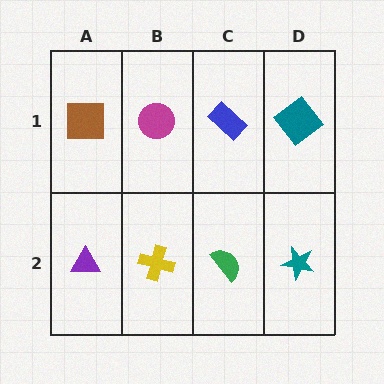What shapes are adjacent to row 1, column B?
A yellow cross (row 2, column B), a brown square (row 1, column A), a blue rectangle (row 1, column C).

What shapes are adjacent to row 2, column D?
A teal diamond (row 1, column D), a green semicircle (row 2, column C).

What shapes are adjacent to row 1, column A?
A purple triangle (row 2, column A), a magenta circle (row 1, column B).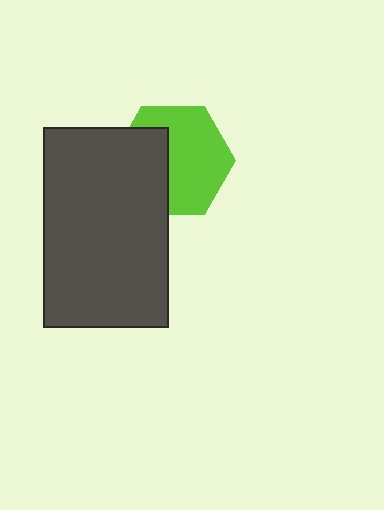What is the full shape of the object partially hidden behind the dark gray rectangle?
The partially hidden object is a lime hexagon.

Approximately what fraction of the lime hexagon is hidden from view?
Roughly 39% of the lime hexagon is hidden behind the dark gray rectangle.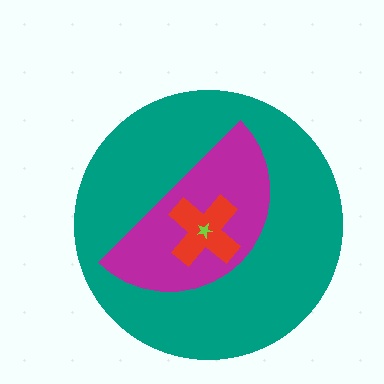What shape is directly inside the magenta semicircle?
The red cross.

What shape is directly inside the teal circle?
The magenta semicircle.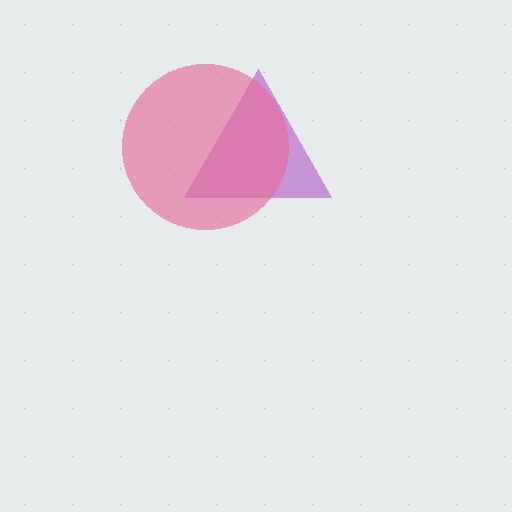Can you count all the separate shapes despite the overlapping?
Yes, there are 2 separate shapes.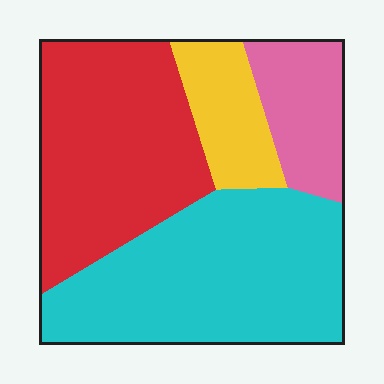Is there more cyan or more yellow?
Cyan.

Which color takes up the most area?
Cyan, at roughly 40%.